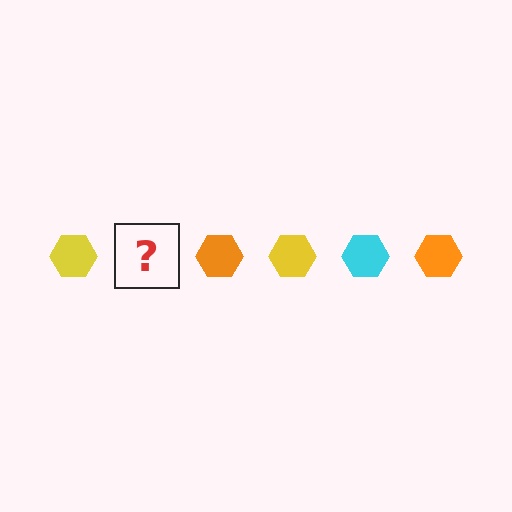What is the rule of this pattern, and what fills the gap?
The rule is that the pattern cycles through yellow, cyan, orange hexagons. The gap should be filled with a cyan hexagon.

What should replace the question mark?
The question mark should be replaced with a cyan hexagon.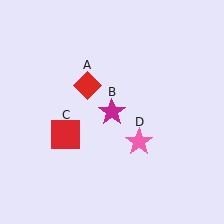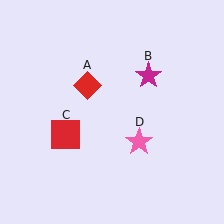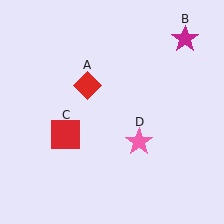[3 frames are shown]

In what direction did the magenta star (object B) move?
The magenta star (object B) moved up and to the right.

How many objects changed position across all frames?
1 object changed position: magenta star (object B).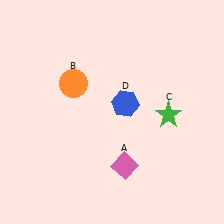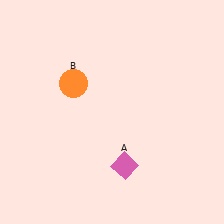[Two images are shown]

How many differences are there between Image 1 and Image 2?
There are 2 differences between the two images.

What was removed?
The blue hexagon (D), the green star (C) were removed in Image 2.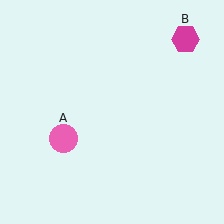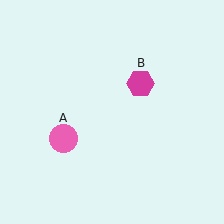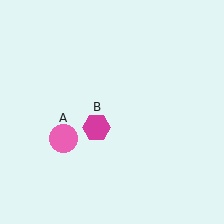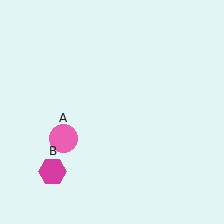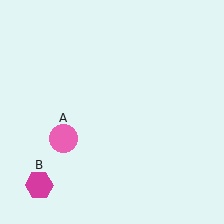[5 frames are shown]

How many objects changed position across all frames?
1 object changed position: magenta hexagon (object B).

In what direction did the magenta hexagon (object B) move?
The magenta hexagon (object B) moved down and to the left.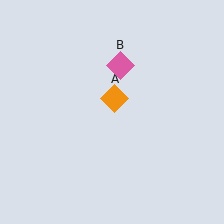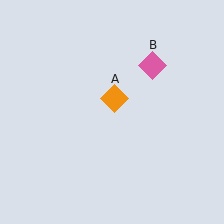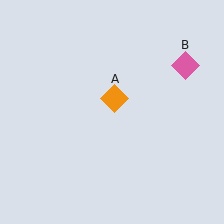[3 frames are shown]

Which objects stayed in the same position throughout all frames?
Orange diamond (object A) remained stationary.